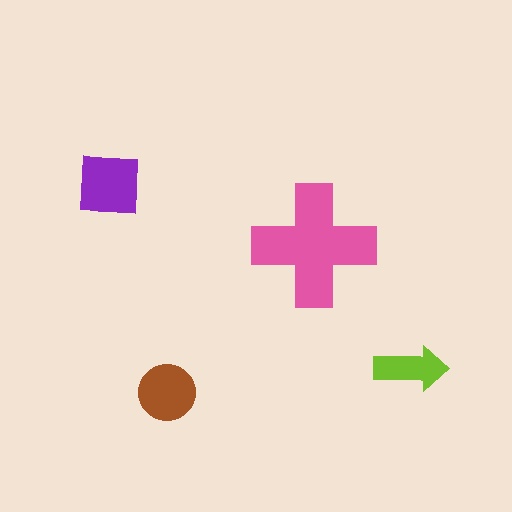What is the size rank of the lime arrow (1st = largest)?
4th.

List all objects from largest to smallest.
The pink cross, the purple square, the brown circle, the lime arrow.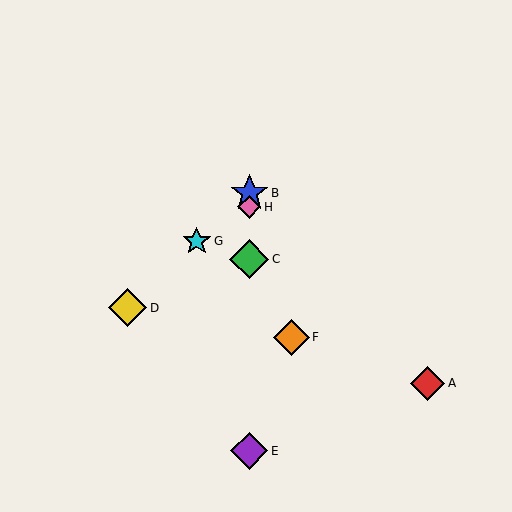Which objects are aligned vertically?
Objects B, C, E, H are aligned vertically.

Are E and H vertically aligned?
Yes, both are at x≈249.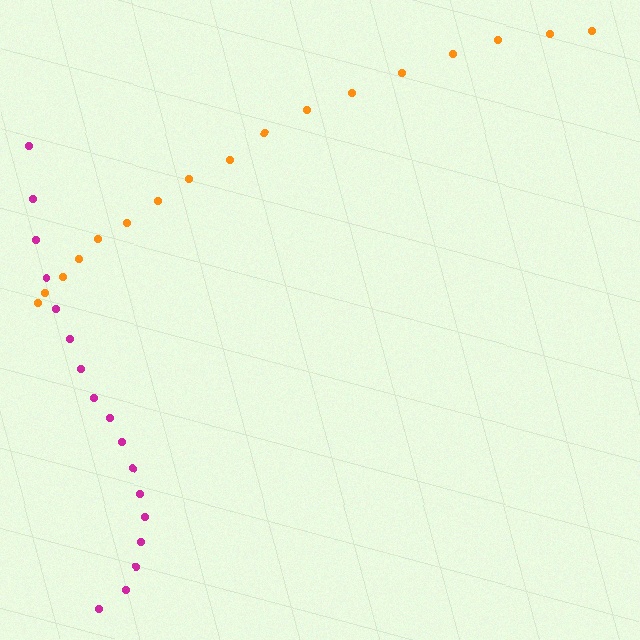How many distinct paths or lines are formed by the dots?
There are 2 distinct paths.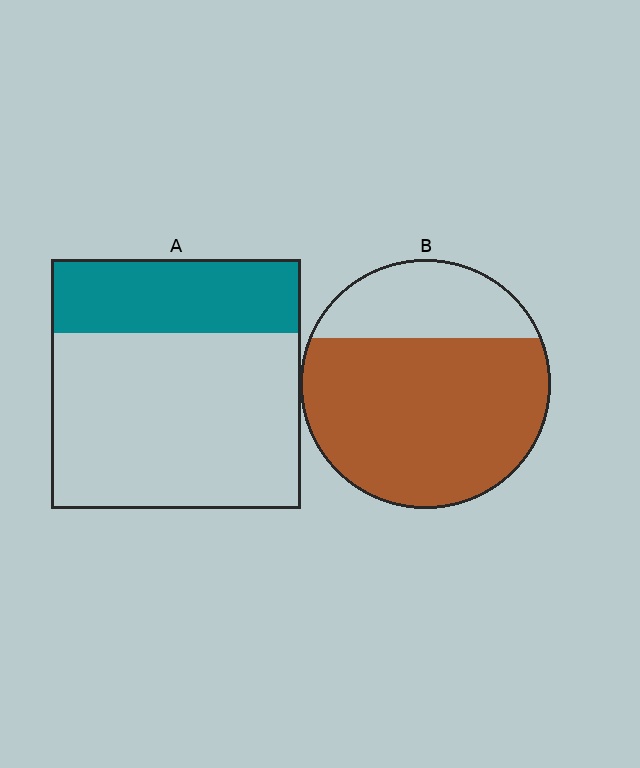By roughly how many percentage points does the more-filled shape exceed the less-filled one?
By roughly 45 percentage points (B over A).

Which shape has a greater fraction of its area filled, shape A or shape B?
Shape B.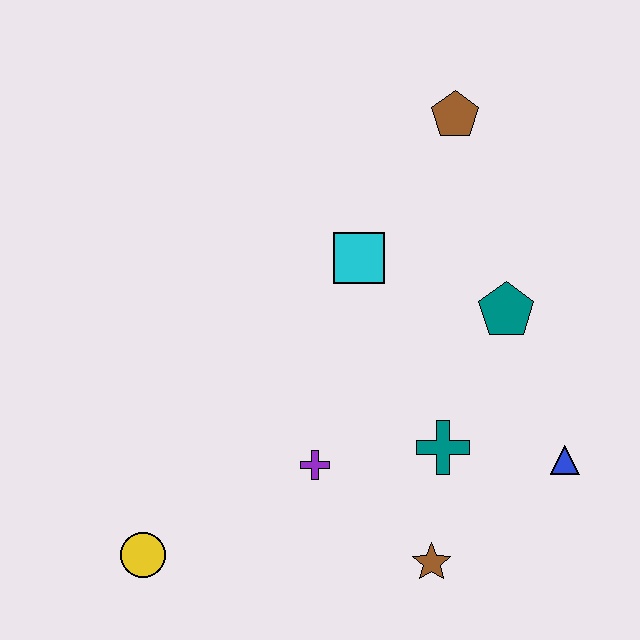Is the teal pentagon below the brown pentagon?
Yes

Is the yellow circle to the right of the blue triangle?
No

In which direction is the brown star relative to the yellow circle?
The brown star is to the right of the yellow circle.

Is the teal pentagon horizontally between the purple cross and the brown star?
No